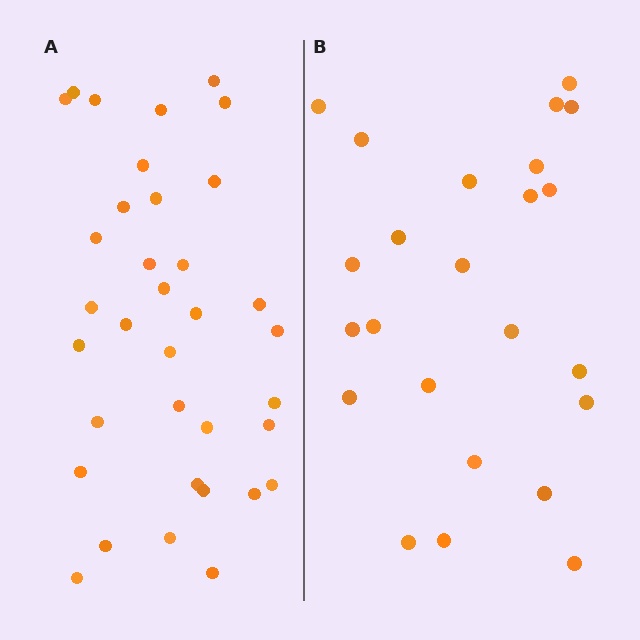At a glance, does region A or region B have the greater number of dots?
Region A (the left region) has more dots.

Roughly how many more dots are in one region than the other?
Region A has roughly 12 or so more dots than region B.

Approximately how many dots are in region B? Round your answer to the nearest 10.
About 20 dots. (The exact count is 24, which rounds to 20.)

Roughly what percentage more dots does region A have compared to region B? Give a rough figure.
About 45% more.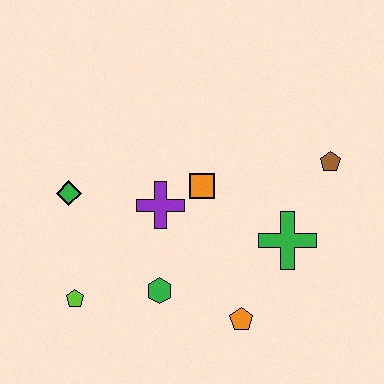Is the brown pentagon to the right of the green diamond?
Yes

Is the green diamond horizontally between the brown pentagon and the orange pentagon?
No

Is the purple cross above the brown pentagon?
No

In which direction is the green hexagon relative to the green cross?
The green hexagon is to the left of the green cross.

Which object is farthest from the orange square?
The lime pentagon is farthest from the orange square.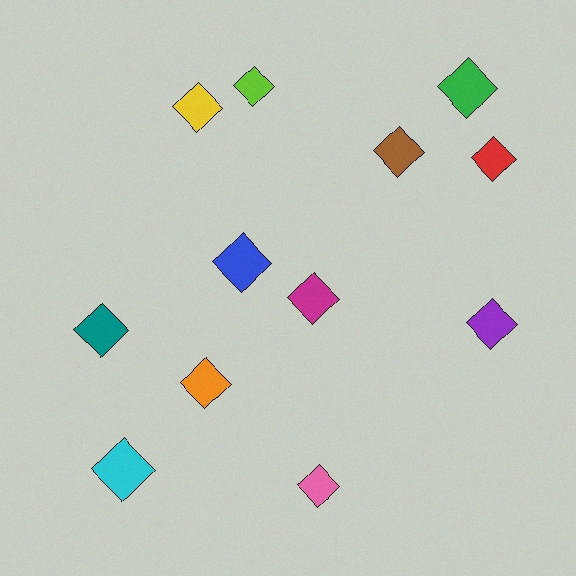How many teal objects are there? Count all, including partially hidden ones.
There is 1 teal object.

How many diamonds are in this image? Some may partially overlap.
There are 12 diamonds.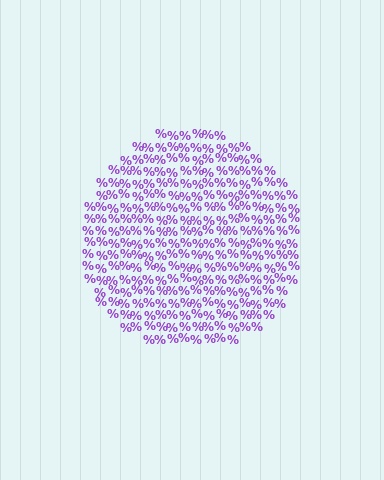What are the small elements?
The small elements are percent signs.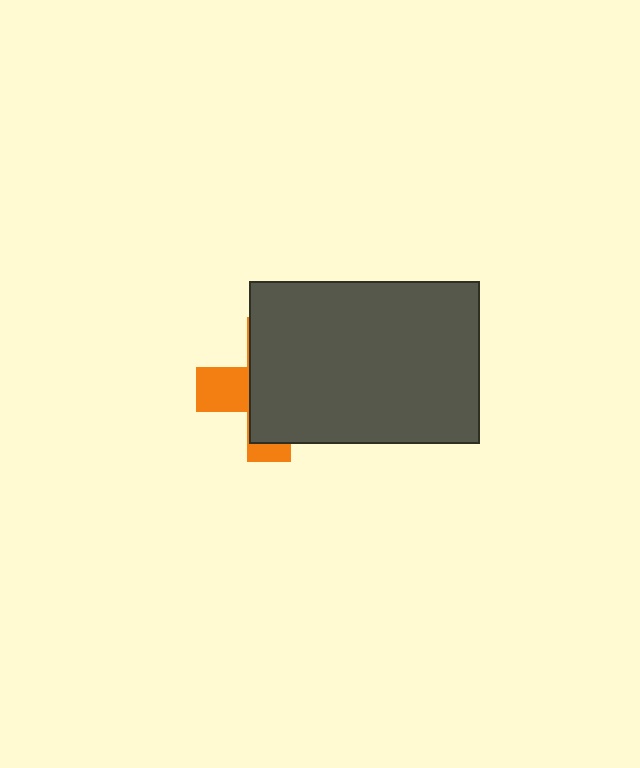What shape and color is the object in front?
The object in front is a dark gray rectangle.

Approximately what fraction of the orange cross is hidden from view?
Roughly 69% of the orange cross is hidden behind the dark gray rectangle.